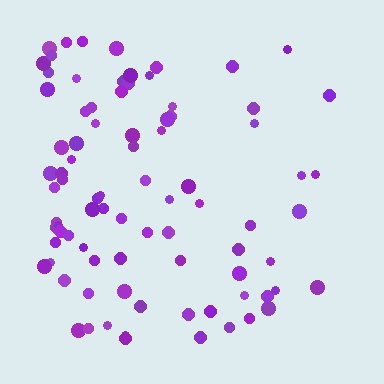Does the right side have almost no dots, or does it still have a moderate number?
Still a moderate number, just noticeably fewer than the left.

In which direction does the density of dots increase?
From right to left, with the left side densest.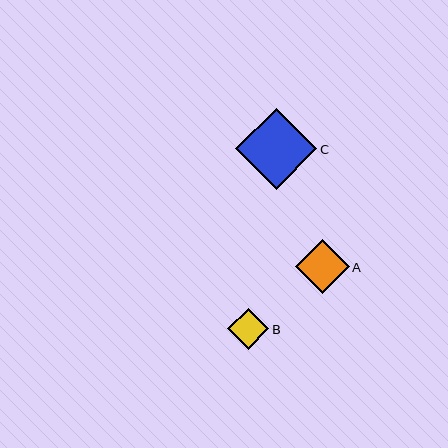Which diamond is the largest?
Diamond C is the largest with a size of approximately 81 pixels.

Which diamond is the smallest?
Diamond B is the smallest with a size of approximately 41 pixels.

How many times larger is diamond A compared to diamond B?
Diamond A is approximately 1.3 times the size of diamond B.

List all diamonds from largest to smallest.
From largest to smallest: C, A, B.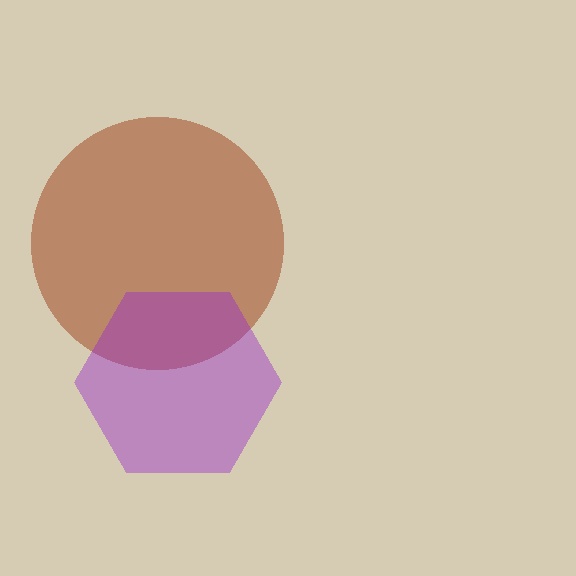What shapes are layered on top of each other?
The layered shapes are: a brown circle, a purple hexagon.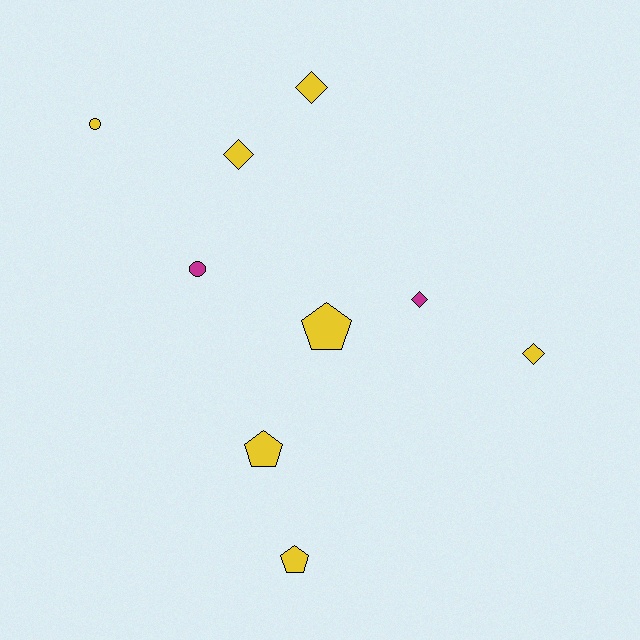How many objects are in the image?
There are 9 objects.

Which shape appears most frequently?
Diamond, with 4 objects.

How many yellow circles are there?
There is 1 yellow circle.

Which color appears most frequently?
Yellow, with 7 objects.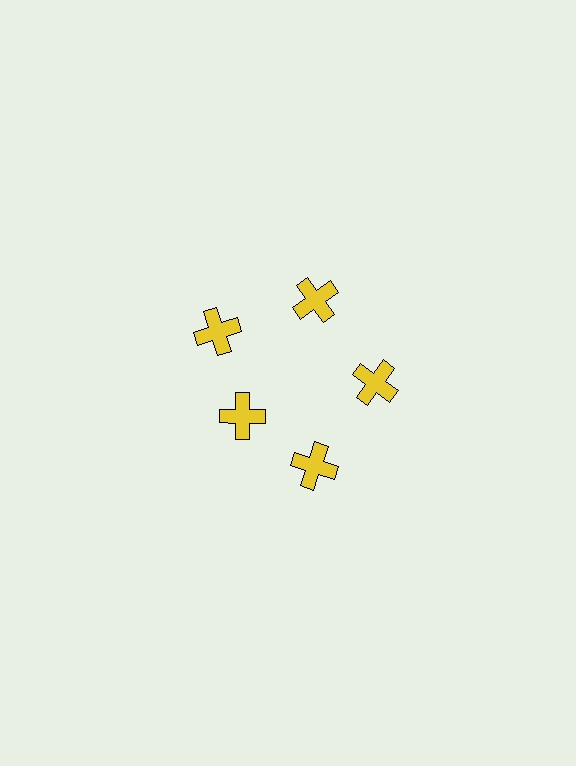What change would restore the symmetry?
The symmetry would be restored by moving it outward, back onto the ring so that all 5 crosses sit at equal angles and equal distance from the center.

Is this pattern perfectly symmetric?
No. The 5 yellow crosses are arranged in a ring, but one element near the 8 o'clock position is pulled inward toward the center, breaking the 5-fold rotational symmetry.